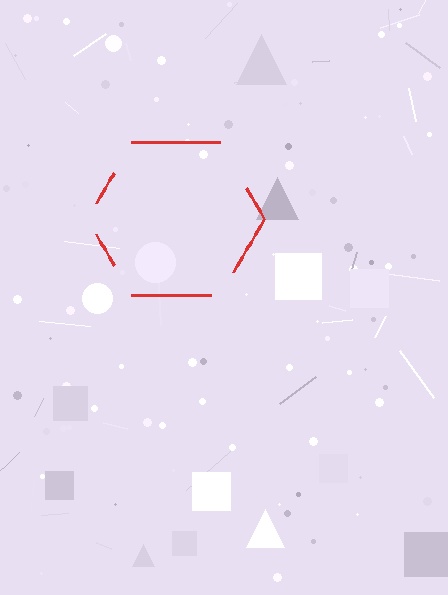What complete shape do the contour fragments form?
The contour fragments form a hexagon.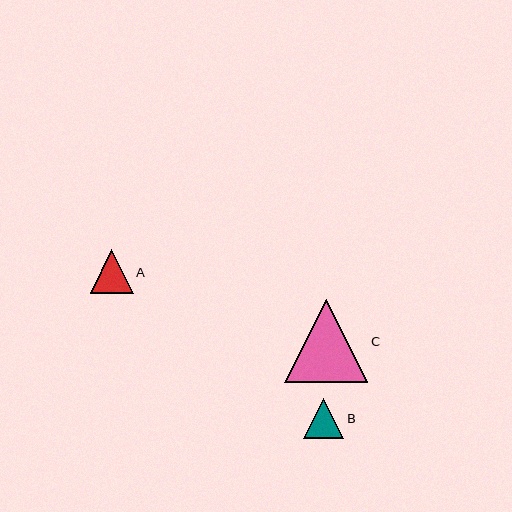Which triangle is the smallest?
Triangle B is the smallest with a size of approximately 40 pixels.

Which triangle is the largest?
Triangle C is the largest with a size of approximately 83 pixels.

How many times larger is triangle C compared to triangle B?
Triangle C is approximately 2.1 times the size of triangle B.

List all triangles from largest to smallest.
From largest to smallest: C, A, B.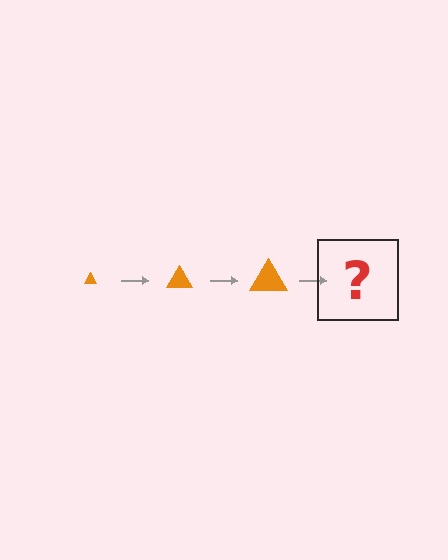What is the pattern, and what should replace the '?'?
The pattern is that the triangle gets progressively larger each step. The '?' should be an orange triangle, larger than the previous one.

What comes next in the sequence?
The next element should be an orange triangle, larger than the previous one.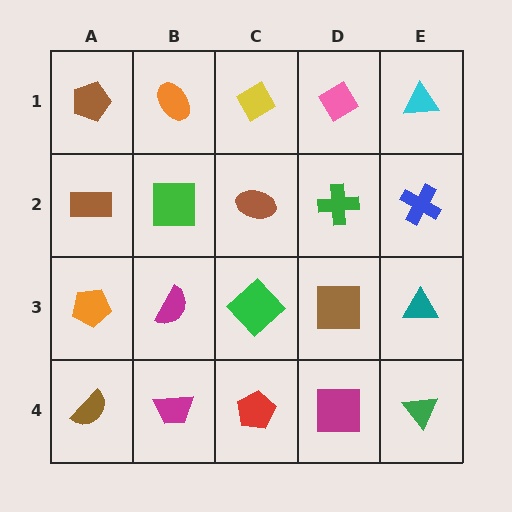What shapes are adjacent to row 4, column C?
A green diamond (row 3, column C), a magenta trapezoid (row 4, column B), a magenta square (row 4, column D).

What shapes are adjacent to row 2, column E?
A cyan triangle (row 1, column E), a teal triangle (row 3, column E), a green cross (row 2, column D).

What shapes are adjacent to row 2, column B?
An orange ellipse (row 1, column B), a magenta semicircle (row 3, column B), a brown rectangle (row 2, column A), a brown ellipse (row 2, column C).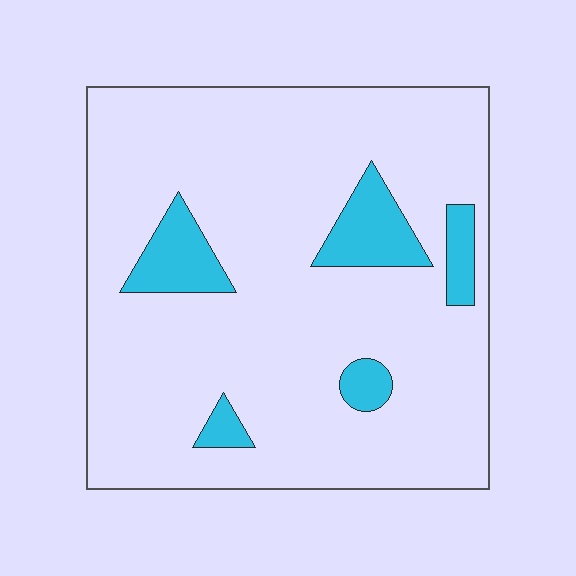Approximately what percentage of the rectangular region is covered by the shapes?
Approximately 10%.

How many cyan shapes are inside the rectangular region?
5.